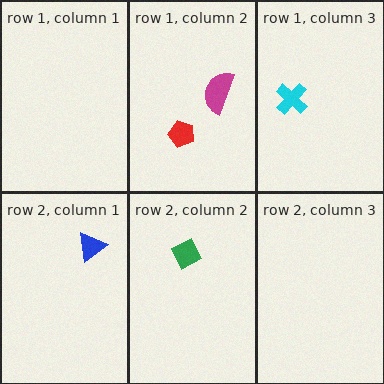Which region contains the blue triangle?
The row 2, column 1 region.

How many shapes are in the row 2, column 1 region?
1.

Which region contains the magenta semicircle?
The row 1, column 2 region.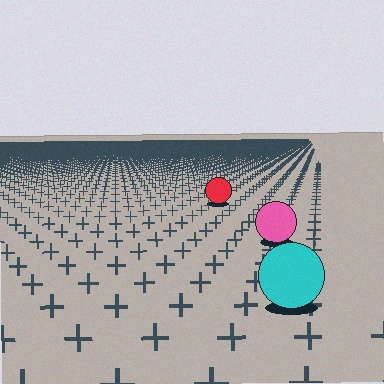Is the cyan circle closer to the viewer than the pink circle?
Yes. The cyan circle is closer — you can tell from the texture gradient: the ground texture is coarser near it.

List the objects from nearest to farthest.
From nearest to farthest: the cyan circle, the pink circle, the red circle.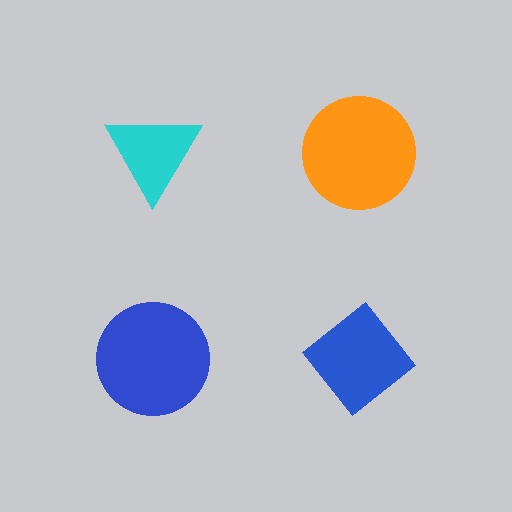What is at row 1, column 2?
An orange circle.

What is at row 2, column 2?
A blue diamond.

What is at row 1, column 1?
A cyan triangle.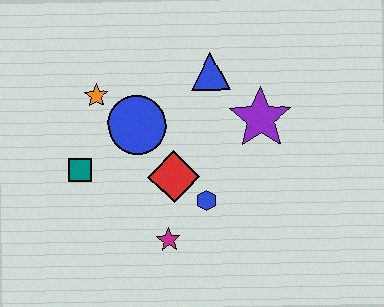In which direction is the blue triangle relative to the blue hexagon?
The blue triangle is above the blue hexagon.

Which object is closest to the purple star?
The blue triangle is closest to the purple star.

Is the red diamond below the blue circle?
Yes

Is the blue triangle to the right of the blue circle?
Yes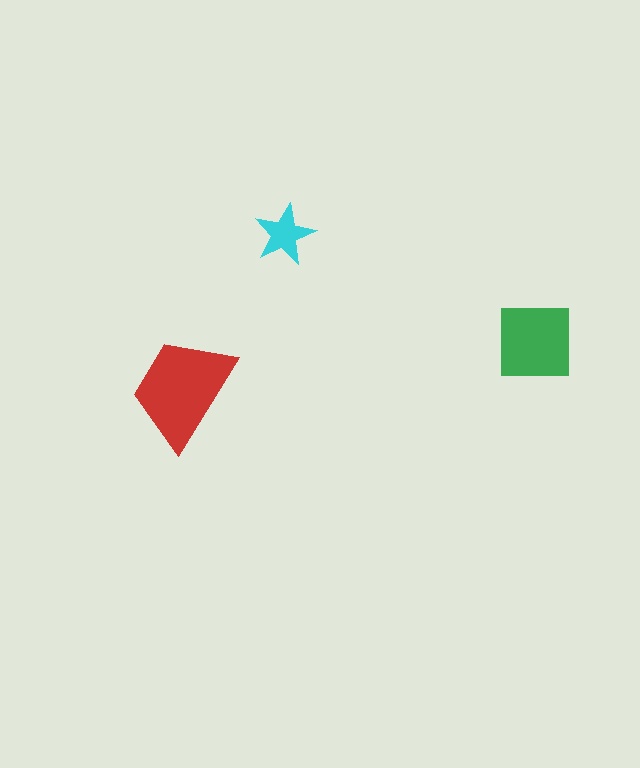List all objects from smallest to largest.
The cyan star, the green square, the red trapezoid.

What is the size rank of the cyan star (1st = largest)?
3rd.